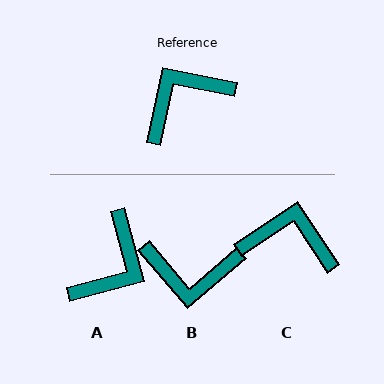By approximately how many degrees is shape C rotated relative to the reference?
Approximately 44 degrees clockwise.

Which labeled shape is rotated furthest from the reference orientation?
A, about 154 degrees away.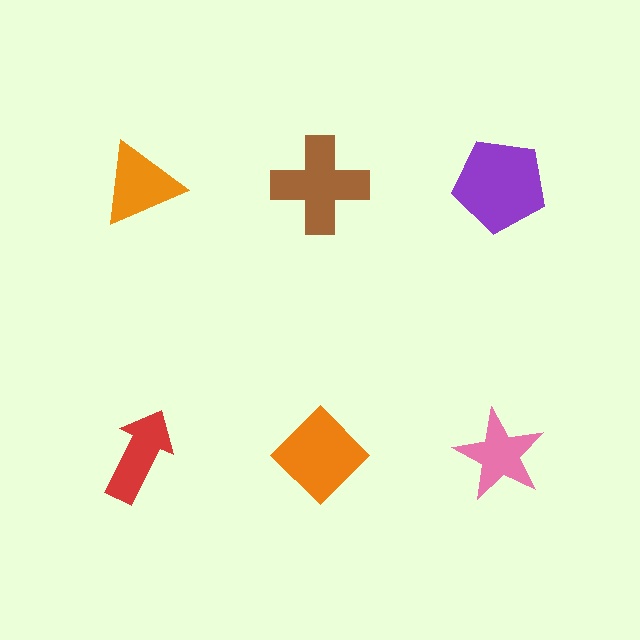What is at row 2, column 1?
A red arrow.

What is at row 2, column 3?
A pink star.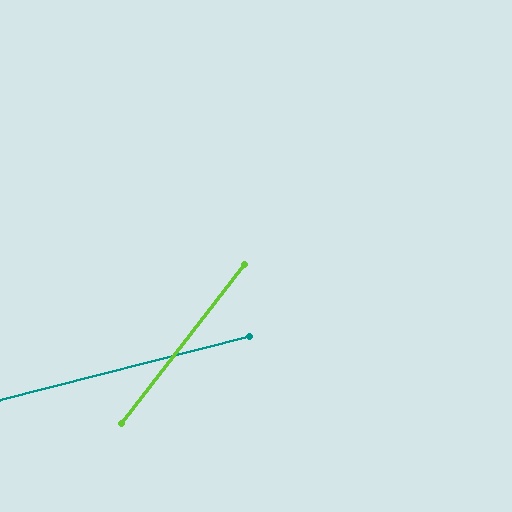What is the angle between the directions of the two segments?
Approximately 38 degrees.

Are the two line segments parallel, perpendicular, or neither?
Neither parallel nor perpendicular — they differ by about 38°.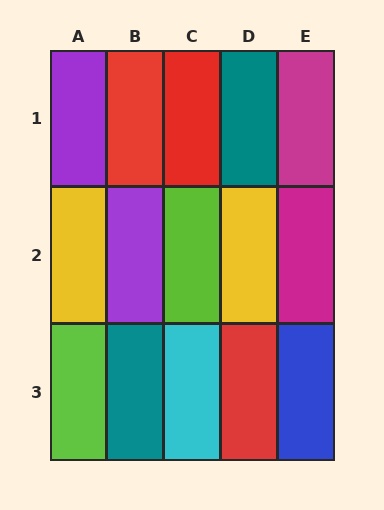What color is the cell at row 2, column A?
Yellow.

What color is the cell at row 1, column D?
Teal.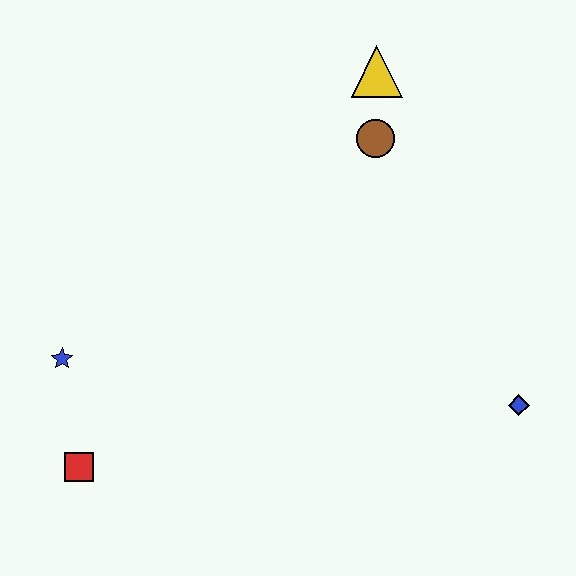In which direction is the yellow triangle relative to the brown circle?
The yellow triangle is above the brown circle.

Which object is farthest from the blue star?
The blue diamond is farthest from the blue star.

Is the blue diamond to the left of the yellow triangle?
No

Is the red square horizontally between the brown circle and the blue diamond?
No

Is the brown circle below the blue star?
No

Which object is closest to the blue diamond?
The brown circle is closest to the blue diamond.